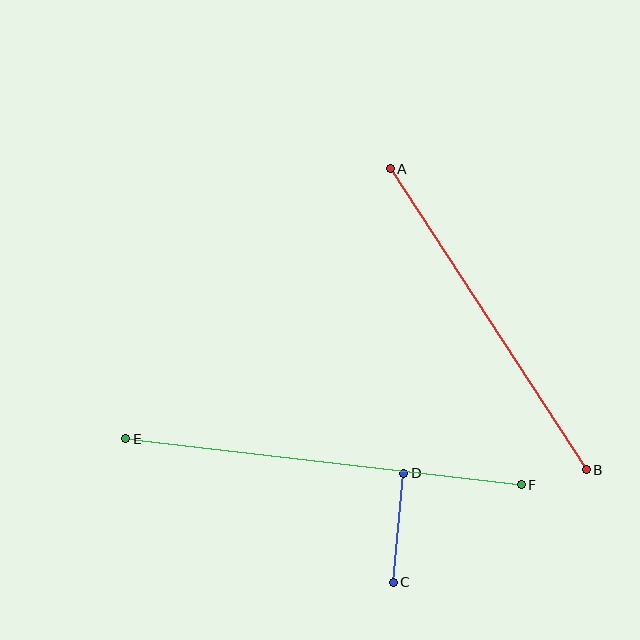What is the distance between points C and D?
The distance is approximately 109 pixels.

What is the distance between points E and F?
The distance is approximately 398 pixels.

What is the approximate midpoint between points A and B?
The midpoint is at approximately (488, 319) pixels.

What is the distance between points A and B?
The distance is approximately 359 pixels.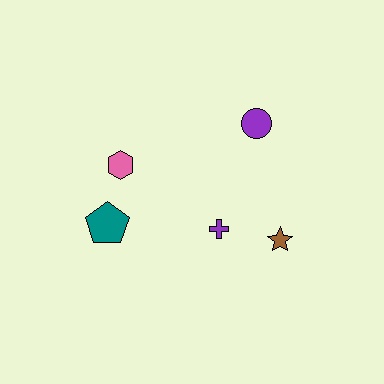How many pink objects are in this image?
There is 1 pink object.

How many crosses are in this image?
There is 1 cross.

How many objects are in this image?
There are 5 objects.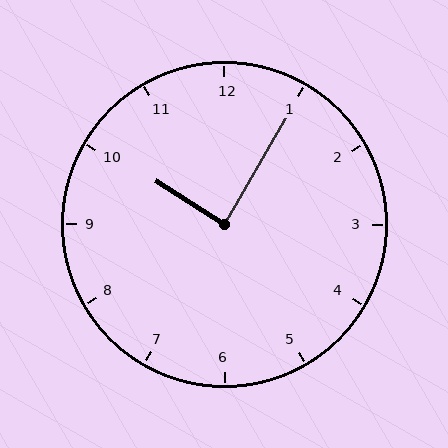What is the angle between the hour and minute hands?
Approximately 88 degrees.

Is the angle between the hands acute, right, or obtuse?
It is right.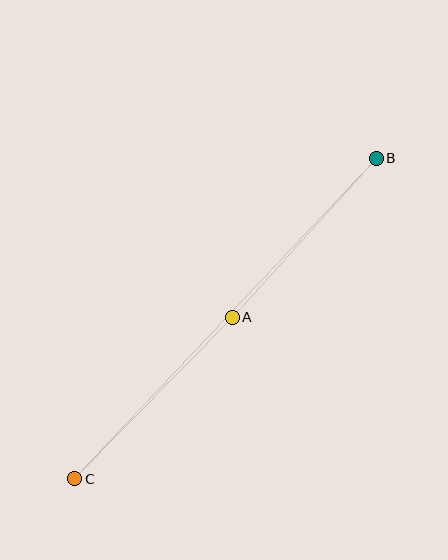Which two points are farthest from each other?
Points B and C are farthest from each other.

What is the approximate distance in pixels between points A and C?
The distance between A and C is approximately 226 pixels.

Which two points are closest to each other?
Points A and B are closest to each other.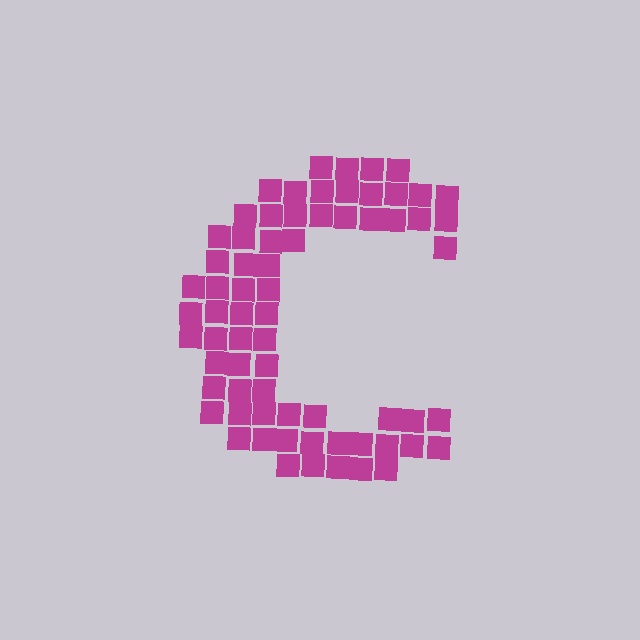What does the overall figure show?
The overall figure shows the letter C.